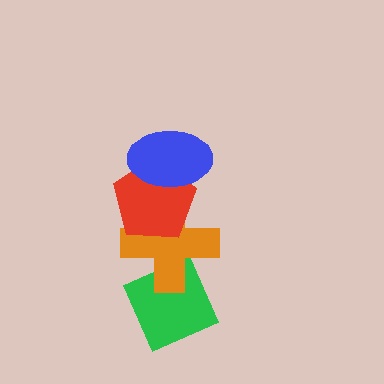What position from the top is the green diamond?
The green diamond is 4th from the top.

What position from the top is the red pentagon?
The red pentagon is 2nd from the top.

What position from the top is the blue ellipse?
The blue ellipse is 1st from the top.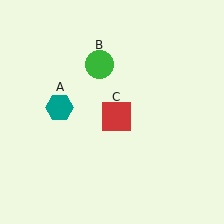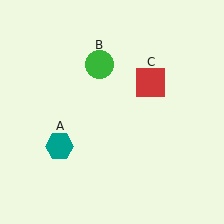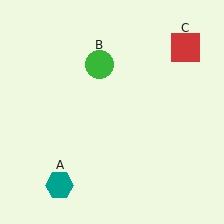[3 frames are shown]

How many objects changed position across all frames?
2 objects changed position: teal hexagon (object A), red square (object C).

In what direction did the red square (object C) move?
The red square (object C) moved up and to the right.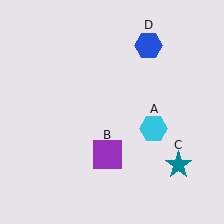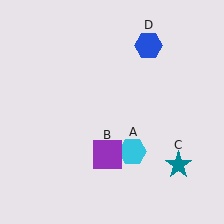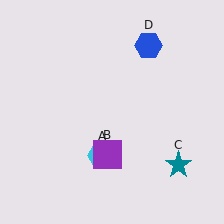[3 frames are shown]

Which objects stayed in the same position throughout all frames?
Purple square (object B) and teal star (object C) and blue hexagon (object D) remained stationary.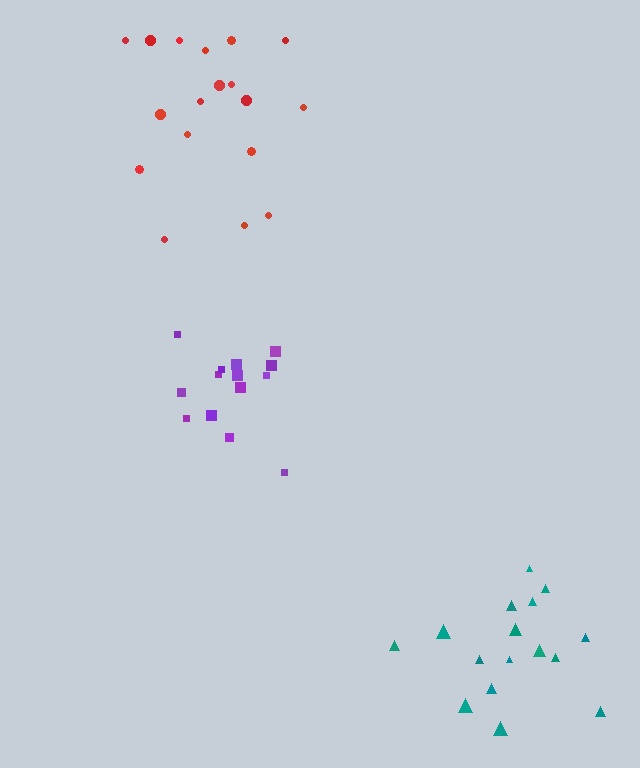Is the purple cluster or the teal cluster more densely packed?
Purple.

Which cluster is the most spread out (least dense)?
Red.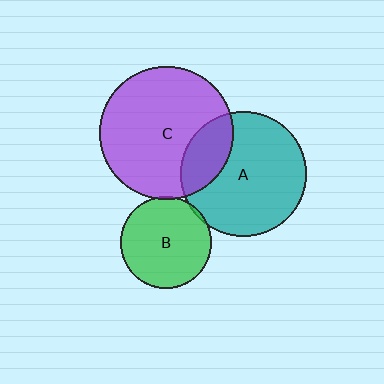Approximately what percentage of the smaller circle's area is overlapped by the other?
Approximately 20%.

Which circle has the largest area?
Circle C (purple).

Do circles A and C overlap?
Yes.